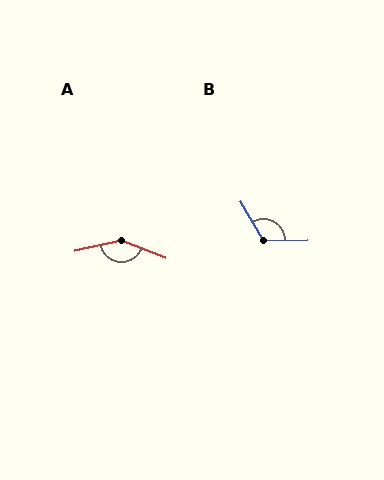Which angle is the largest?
A, at approximately 145 degrees.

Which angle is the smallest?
B, at approximately 120 degrees.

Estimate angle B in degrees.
Approximately 120 degrees.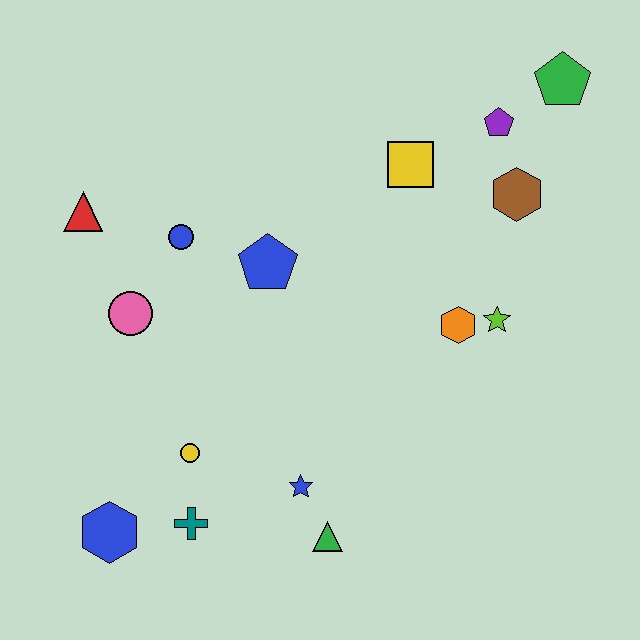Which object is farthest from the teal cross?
The green pentagon is farthest from the teal cross.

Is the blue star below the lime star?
Yes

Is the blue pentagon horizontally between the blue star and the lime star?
No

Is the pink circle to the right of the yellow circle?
No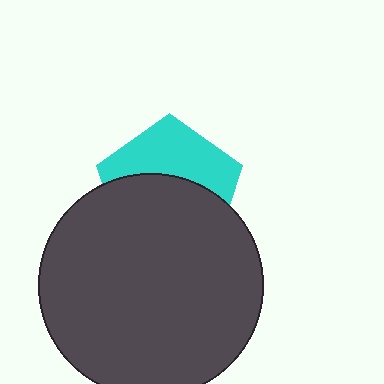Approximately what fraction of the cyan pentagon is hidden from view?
Roughly 57% of the cyan pentagon is hidden behind the dark gray circle.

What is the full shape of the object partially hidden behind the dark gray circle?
The partially hidden object is a cyan pentagon.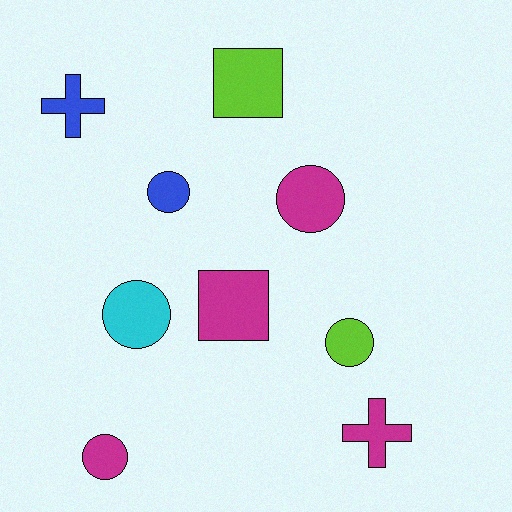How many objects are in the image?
There are 9 objects.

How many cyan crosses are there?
There are no cyan crosses.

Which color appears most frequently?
Magenta, with 4 objects.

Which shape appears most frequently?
Circle, with 5 objects.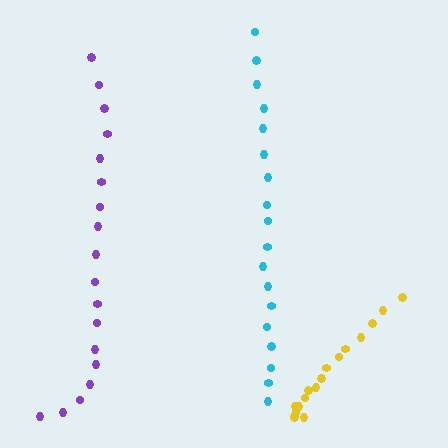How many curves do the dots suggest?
There are 3 distinct paths.